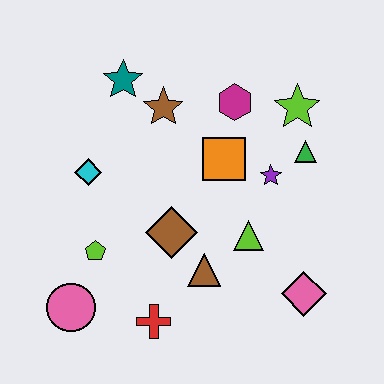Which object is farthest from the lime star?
The pink circle is farthest from the lime star.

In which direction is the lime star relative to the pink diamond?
The lime star is above the pink diamond.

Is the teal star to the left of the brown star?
Yes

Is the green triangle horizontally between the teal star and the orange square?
No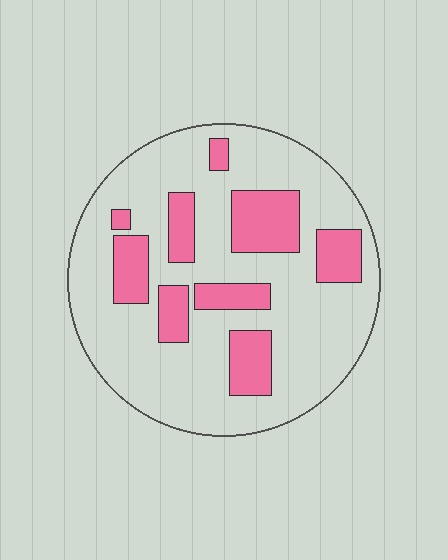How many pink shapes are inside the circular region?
9.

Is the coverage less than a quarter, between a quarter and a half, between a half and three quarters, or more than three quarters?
Less than a quarter.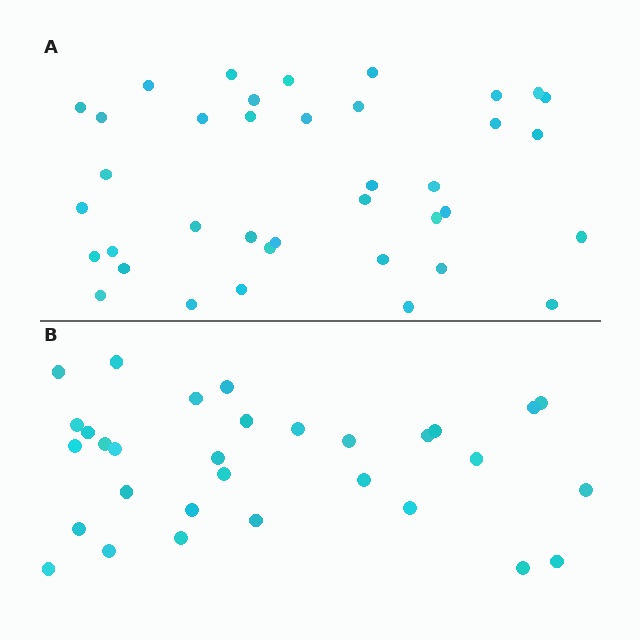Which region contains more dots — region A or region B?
Region A (the top region) has more dots.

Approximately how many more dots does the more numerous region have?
Region A has roughly 8 or so more dots than region B.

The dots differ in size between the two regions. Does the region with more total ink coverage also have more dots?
No. Region B has more total ink coverage because its dots are larger, but region A actually contains more individual dots. Total area can be misleading — the number of items is what matters here.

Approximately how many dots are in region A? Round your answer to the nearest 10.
About 40 dots. (The exact count is 38, which rounds to 40.)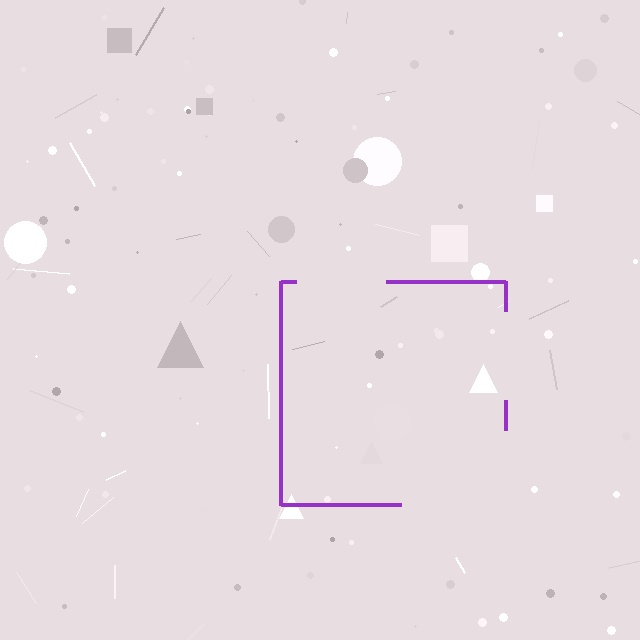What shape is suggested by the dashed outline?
The dashed outline suggests a square.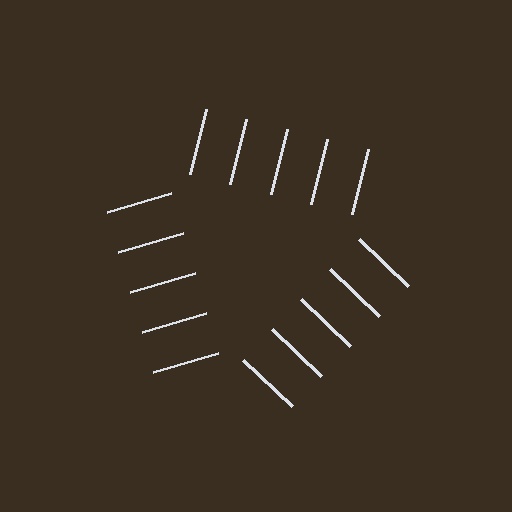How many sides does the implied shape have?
3 sides — the line-ends trace a triangle.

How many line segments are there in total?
15 — 5 along each of the 3 edges.